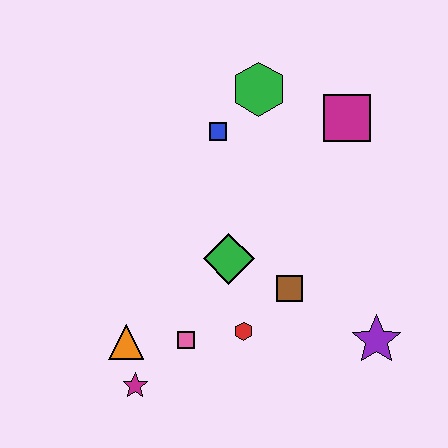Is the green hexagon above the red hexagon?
Yes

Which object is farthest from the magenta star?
The magenta square is farthest from the magenta star.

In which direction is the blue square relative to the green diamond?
The blue square is above the green diamond.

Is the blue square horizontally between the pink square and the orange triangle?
No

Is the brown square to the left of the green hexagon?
No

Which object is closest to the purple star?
The brown square is closest to the purple star.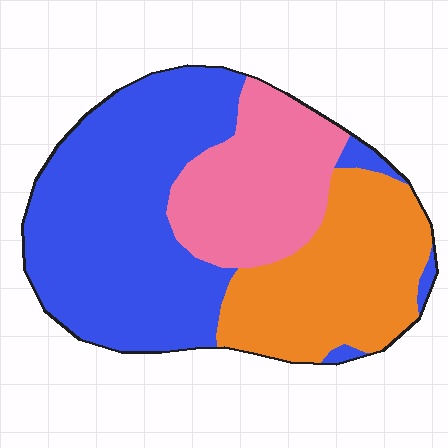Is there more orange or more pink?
Orange.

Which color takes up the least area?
Pink, at roughly 25%.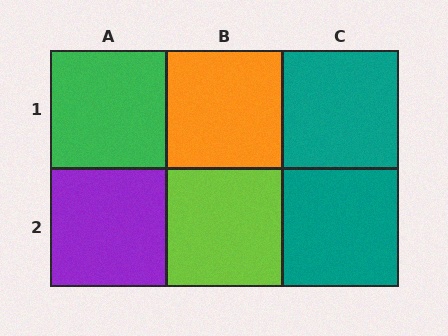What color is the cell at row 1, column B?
Orange.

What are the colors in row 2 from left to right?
Purple, lime, teal.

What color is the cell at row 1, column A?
Green.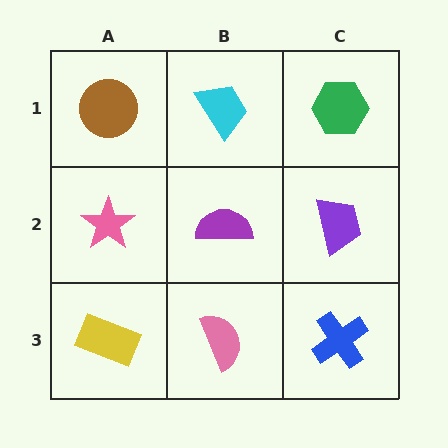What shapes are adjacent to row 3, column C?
A purple trapezoid (row 2, column C), a pink semicircle (row 3, column B).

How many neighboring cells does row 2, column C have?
3.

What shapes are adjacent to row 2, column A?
A brown circle (row 1, column A), a yellow rectangle (row 3, column A), a purple semicircle (row 2, column B).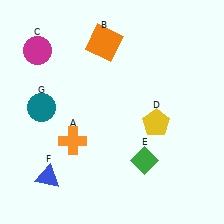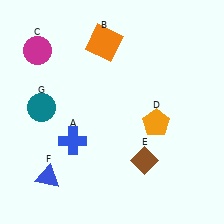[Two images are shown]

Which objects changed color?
A changed from orange to blue. D changed from yellow to orange. E changed from green to brown.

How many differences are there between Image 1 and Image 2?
There are 3 differences between the two images.